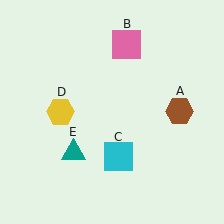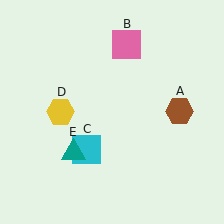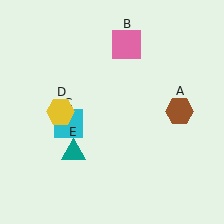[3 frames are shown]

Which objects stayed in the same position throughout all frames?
Brown hexagon (object A) and pink square (object B) and yellow hexagon (object D) and teal triangle (object E) remained stationary.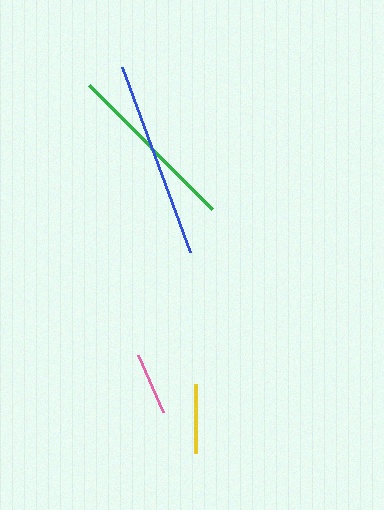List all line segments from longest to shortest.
From longest to shortest: blue, green, yellow, pink.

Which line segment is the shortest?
The pink line is the shortest at approximately 63 pixels.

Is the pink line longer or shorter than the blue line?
The blue line is longer than the pink line.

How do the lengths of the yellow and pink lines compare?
The yellow and pink lines are approximately the same length.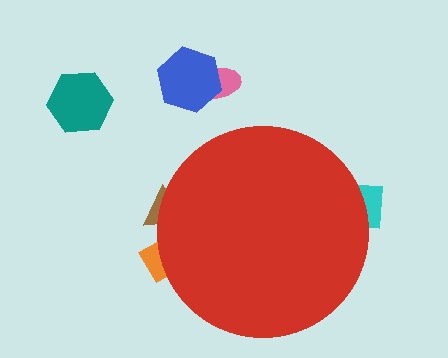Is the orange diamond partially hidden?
Yes, the orange diamond is partially hidden behind the red circle.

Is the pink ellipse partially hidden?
No, the pink ellipse is fully visible.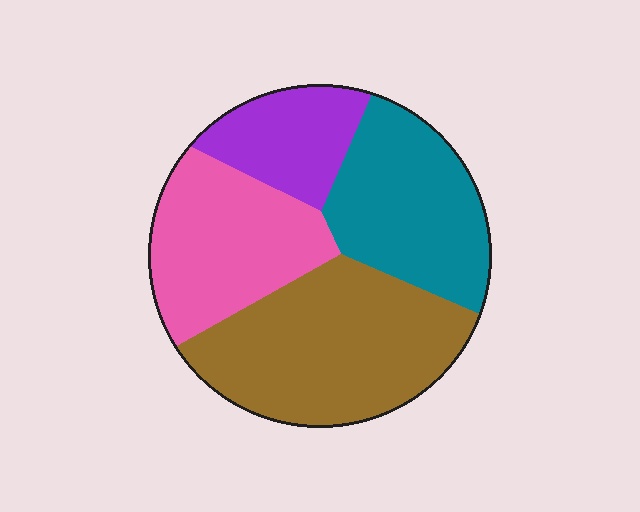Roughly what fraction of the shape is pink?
Pink covers around 25% of the shape.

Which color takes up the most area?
Brown, at roughly 35%.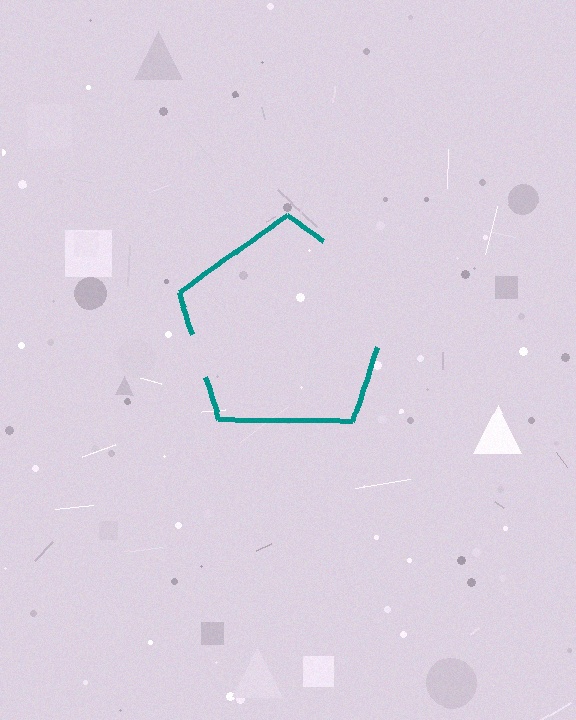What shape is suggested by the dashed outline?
The dashed outline suggests a pentagon.